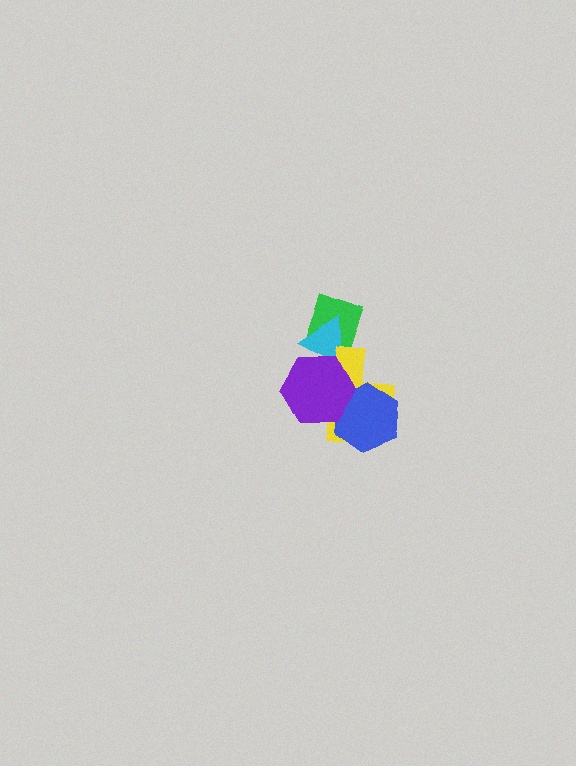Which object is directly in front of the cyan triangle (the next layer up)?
The yellow cross is directly in front of the cyan triangle.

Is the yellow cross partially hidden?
Yes, it is partially covered by another shape.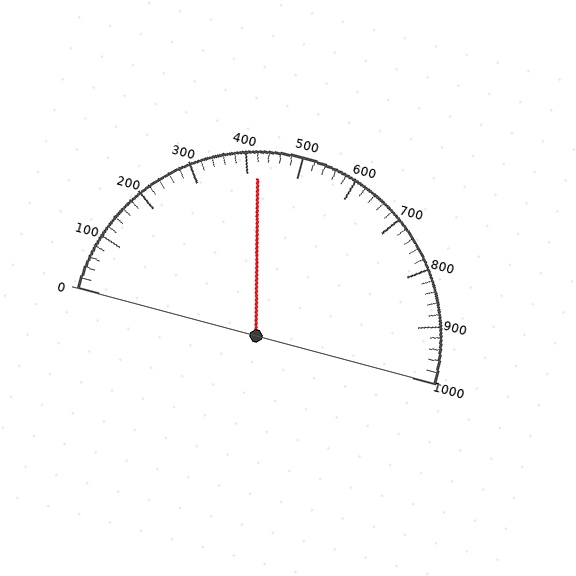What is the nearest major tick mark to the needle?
The nearest major tick mark is 400.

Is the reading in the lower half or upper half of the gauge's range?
The reading is in the lower half of the range (0 to 1000).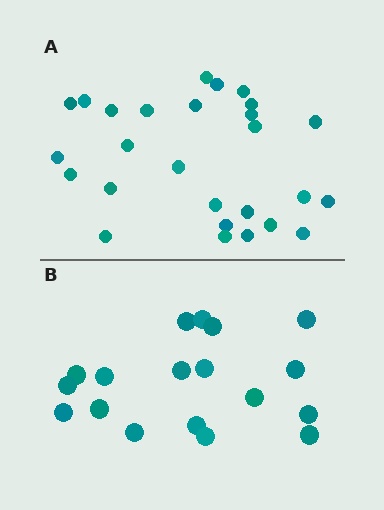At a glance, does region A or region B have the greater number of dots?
Region A (the top region) has more dots.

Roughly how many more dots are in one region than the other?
Region A has roughly 8 or so more dots than region B.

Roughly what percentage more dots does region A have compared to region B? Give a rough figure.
About 50% more.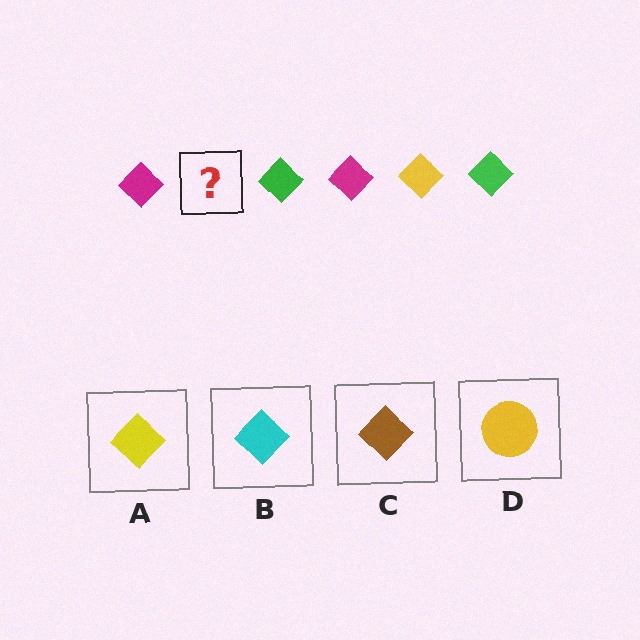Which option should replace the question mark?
Option A.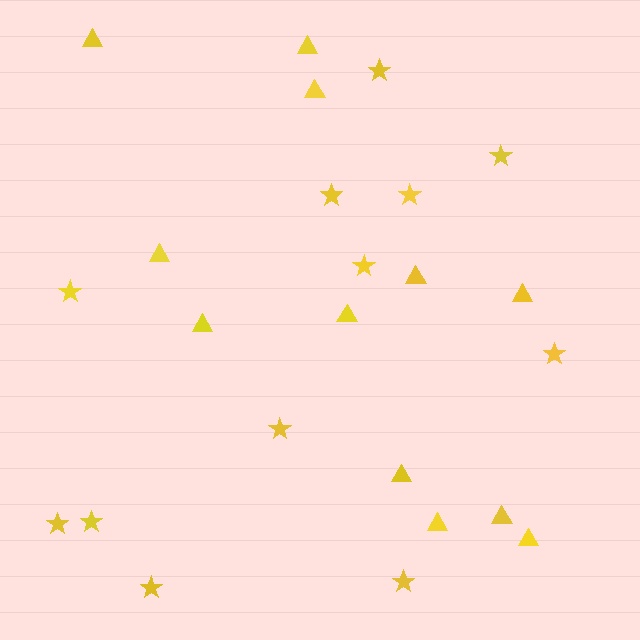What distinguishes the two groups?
There are 2 groups: one group of triangles (12) and one group of stars (12).